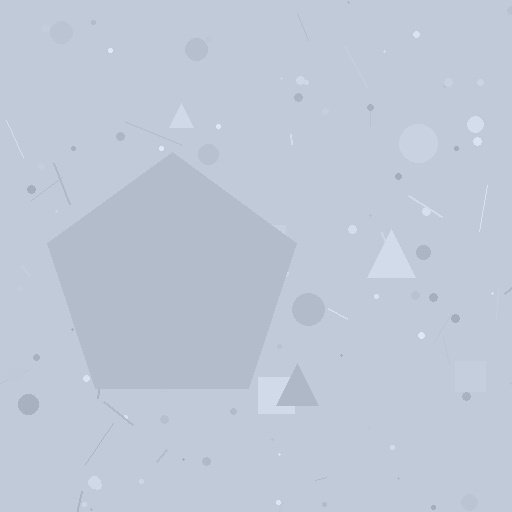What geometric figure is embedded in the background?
A pentagon is embedded in the background.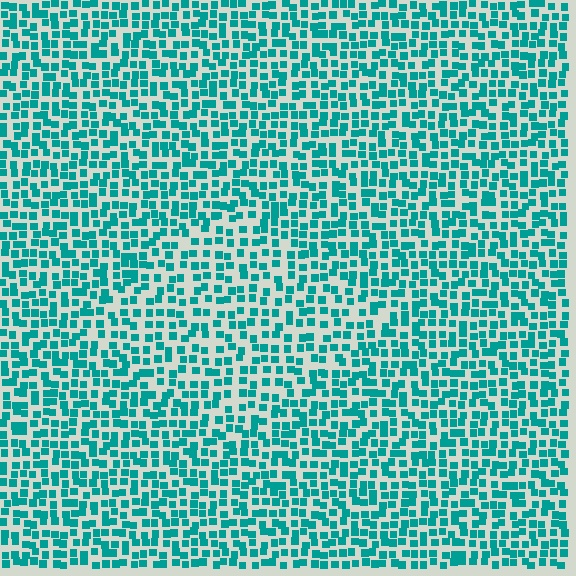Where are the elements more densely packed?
The elements are more densely packed outside the diamond boundary.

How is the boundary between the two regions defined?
The boundary is defined by a change in element density (approximately 1.4x ratio). All elements are the same color, size, and shape.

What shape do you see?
I see a diamond.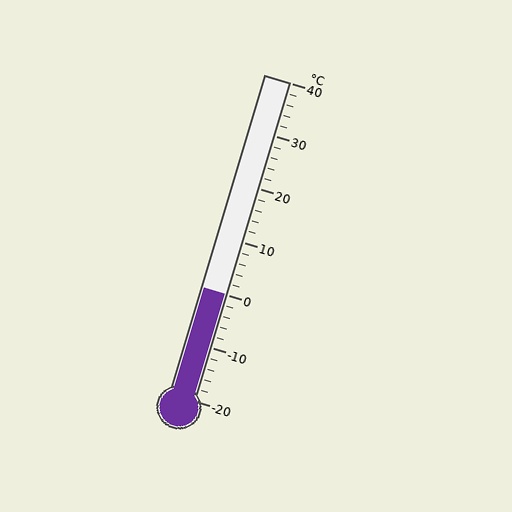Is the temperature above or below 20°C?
The temperature is below 20°C.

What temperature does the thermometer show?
The thermometer shows approximately 0°C.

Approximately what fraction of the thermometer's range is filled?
The thermometer is filled to approximately 35% of its range.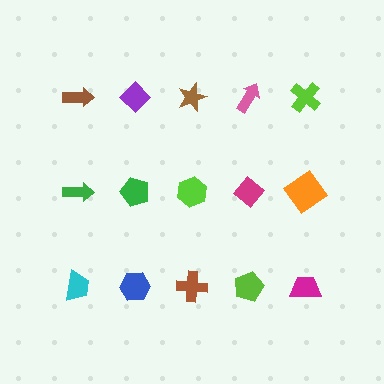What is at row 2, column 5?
An orange diamond.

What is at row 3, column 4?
A lime pentagon.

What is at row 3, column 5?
A magenta trapezoid.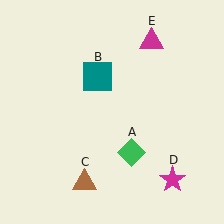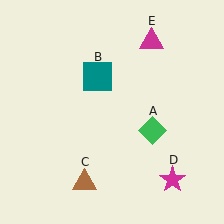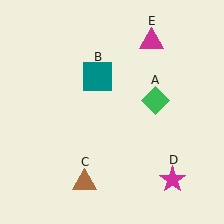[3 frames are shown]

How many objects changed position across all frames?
1 object changed position: green diamond (object A).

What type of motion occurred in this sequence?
The green diamond (object A) rotated counterclockwise around the center of the scene.